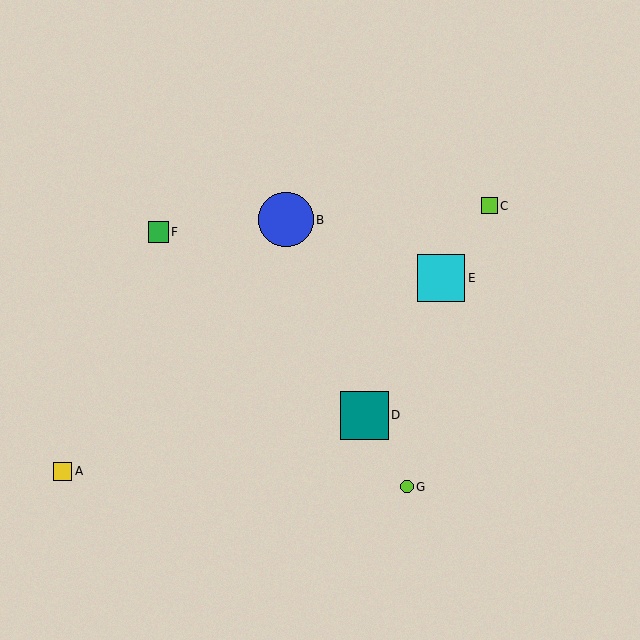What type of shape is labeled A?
Shape A is a yellow square.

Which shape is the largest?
The blue circle (labeled B) is the largest.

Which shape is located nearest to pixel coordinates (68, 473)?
The yellow square (labeled A) at (63, 471) is nearest to that location.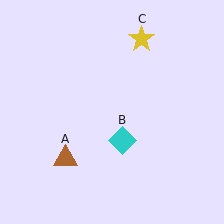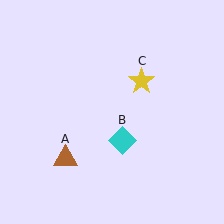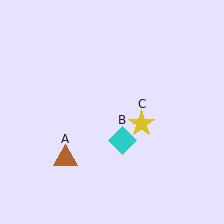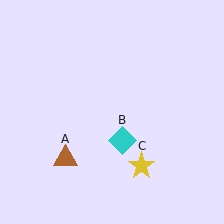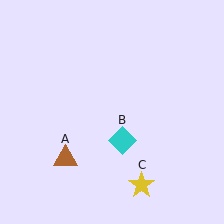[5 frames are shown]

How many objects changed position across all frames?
1 object changed position: yellow star (object C).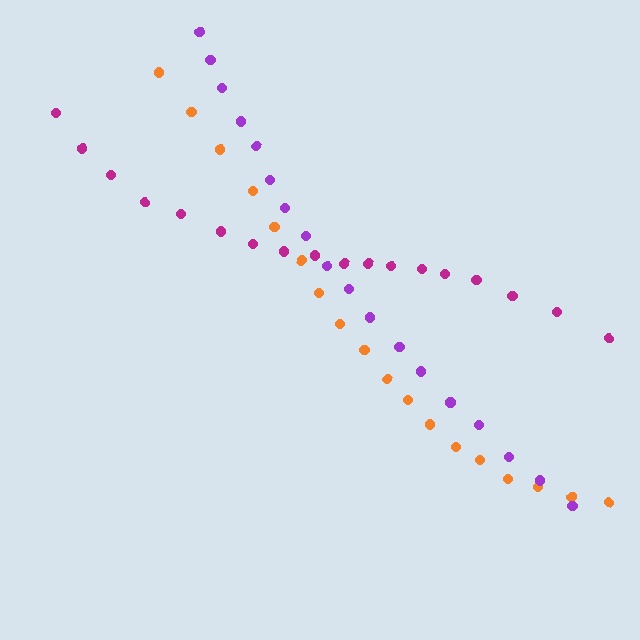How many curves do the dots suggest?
There are 3 distinct paths.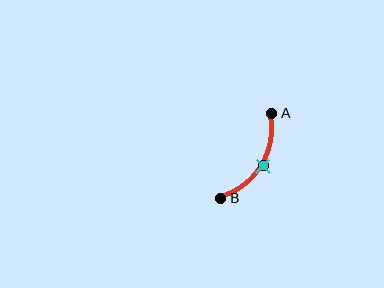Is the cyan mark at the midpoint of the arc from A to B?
Yes. The cyan mark lies on the arc at equal arc-length from both A and B — it is the arc midpoint.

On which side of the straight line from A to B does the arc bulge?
The arc bulges to the right of the straight line connecting A and B.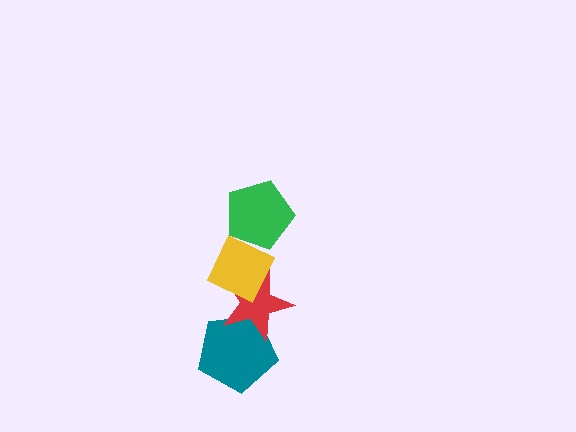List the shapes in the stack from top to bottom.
From top to bottom: the green pentagon, the yellow diamond, the red star, the teal pentagon.